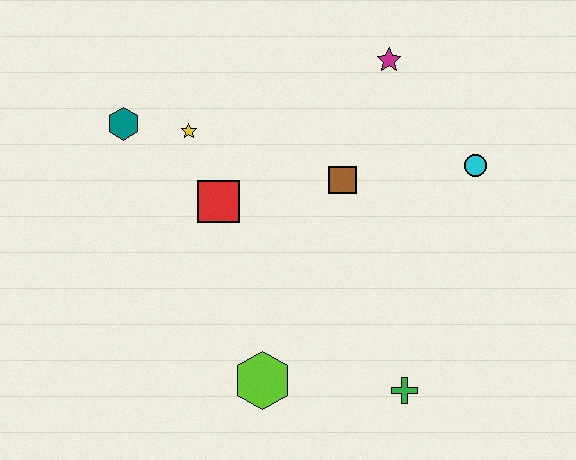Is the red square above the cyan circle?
No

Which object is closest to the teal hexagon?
The yellow star is closest to the teal hexagon.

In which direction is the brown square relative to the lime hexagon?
The brown square is above the lime hexagon.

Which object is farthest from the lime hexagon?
The magenta star is farthest from the lime hexagon.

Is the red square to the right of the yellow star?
Yes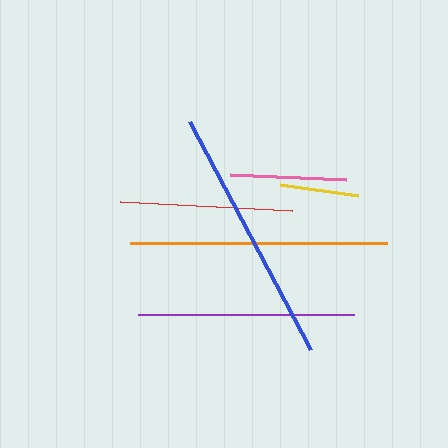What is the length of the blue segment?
The blue segment is approximately 258 pixels long.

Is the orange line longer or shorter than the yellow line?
The orange line is longer than the yellow line.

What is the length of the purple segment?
The purple segment is approximately 216 pixels long.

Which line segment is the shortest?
The yellow line is the shortest at approximately 79 pixels.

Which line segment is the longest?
The blue line is the longest at approximately 258 pixels.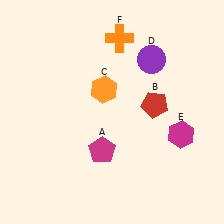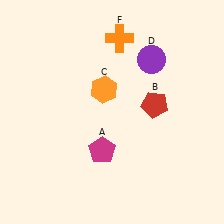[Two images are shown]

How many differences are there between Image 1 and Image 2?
There is 1 difference between the two images.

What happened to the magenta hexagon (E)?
The magenta hexagon (E) was removed in Image 2. It was in the bottom-right area of Image 1.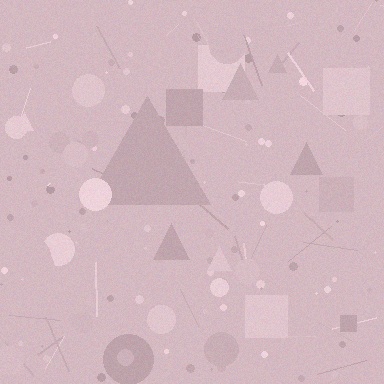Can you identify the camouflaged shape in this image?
The camouflaged shape is a triangle.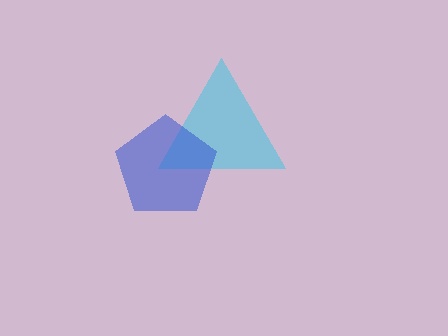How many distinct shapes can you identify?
There are 2 distinct shapes: a cyan triangle, a blue pentagon.